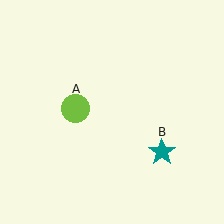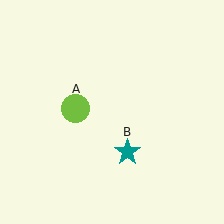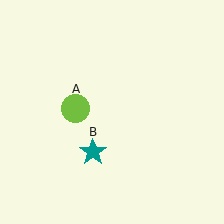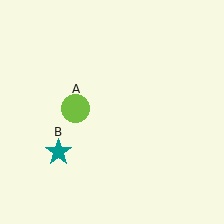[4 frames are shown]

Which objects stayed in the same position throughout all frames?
Lime circle (object A) remained stationary.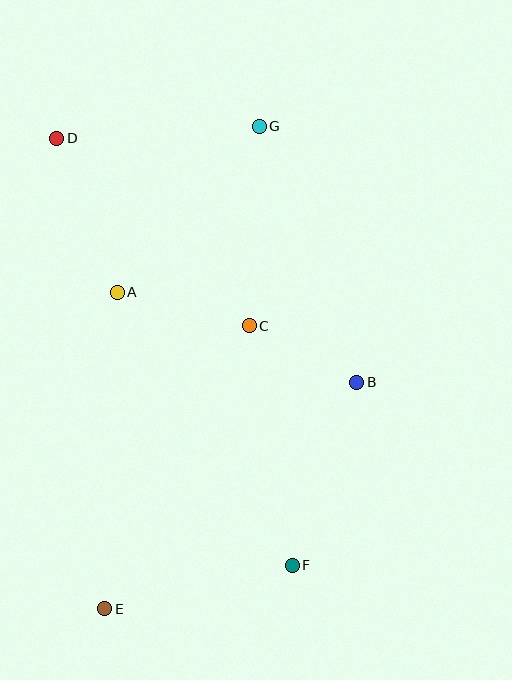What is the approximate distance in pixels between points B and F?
The distance between B and F is approximately 194 pixels.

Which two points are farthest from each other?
Points E and G are farthest from each other.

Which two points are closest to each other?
Points B and C are closest to each other.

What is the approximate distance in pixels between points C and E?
The distance between C and E is approximately 318 pixels.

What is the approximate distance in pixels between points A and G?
The distance between A and G is approximately 218 pixels.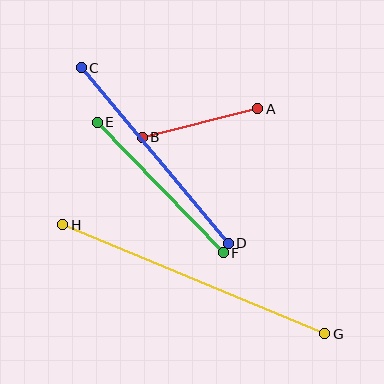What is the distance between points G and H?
The distance is approximately 284 pixels.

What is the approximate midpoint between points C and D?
The midpoint is at approximately (155, 156) pixels.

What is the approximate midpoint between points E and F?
The midpoint is at approximately (160, 188) pixels.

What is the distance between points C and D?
The distance is approximately 229 pixels.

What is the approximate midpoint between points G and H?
The midpoint is at approximately (194, 279) pixels.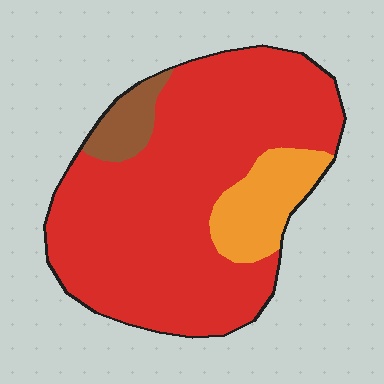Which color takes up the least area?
Brown, at roughly 5%.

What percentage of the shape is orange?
Orange covers around 15% of the shape.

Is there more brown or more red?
Red.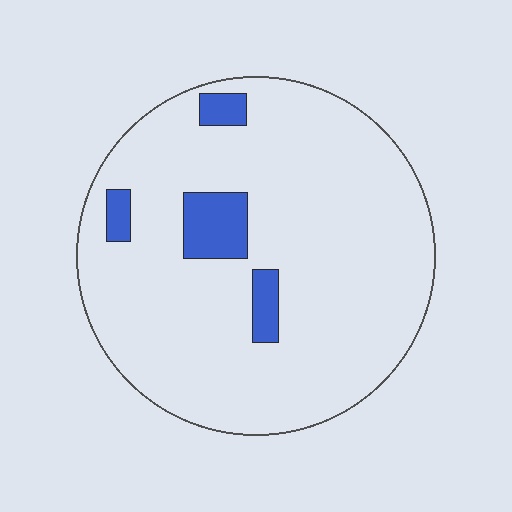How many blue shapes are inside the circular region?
4.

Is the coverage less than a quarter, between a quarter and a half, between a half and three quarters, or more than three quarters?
Less than a quarter.